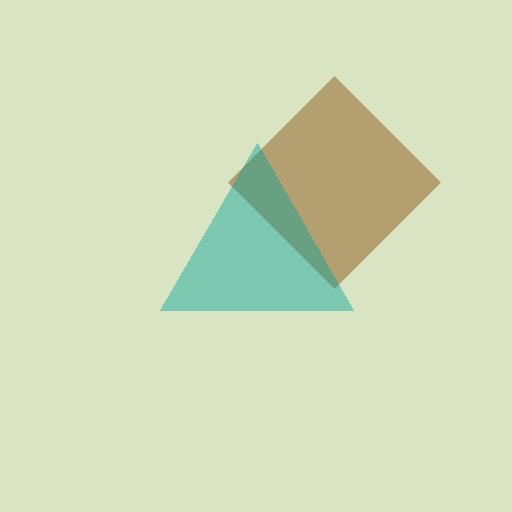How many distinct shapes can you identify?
There are 2 distinct shapes: a brown diamond, a teal triangle.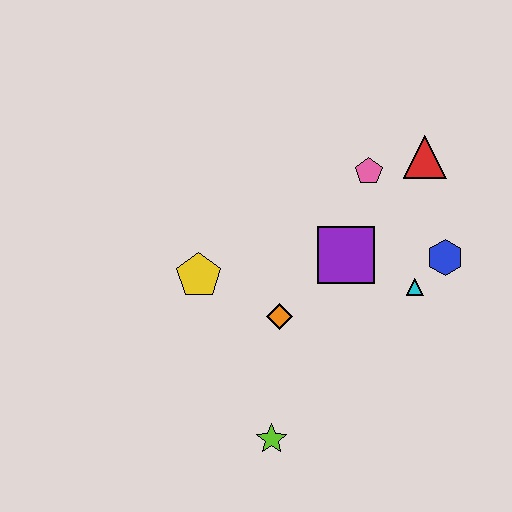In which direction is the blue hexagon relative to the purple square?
The blue hexagon is to the right of the purple square.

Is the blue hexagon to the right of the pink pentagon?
Yes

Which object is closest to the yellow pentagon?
The orange diamond is closest to the yellow pentagon.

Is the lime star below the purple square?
Yes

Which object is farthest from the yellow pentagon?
The red triangle is farthest from the yellow pentagon.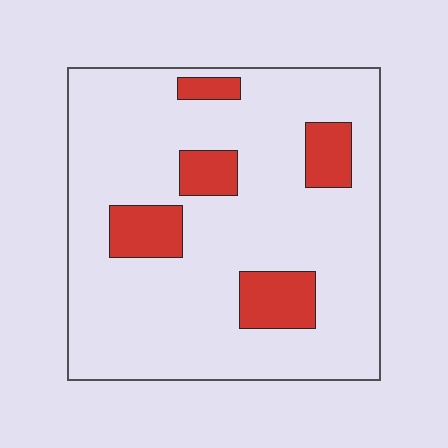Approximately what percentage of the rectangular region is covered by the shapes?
Approximately 15%.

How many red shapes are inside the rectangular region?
5.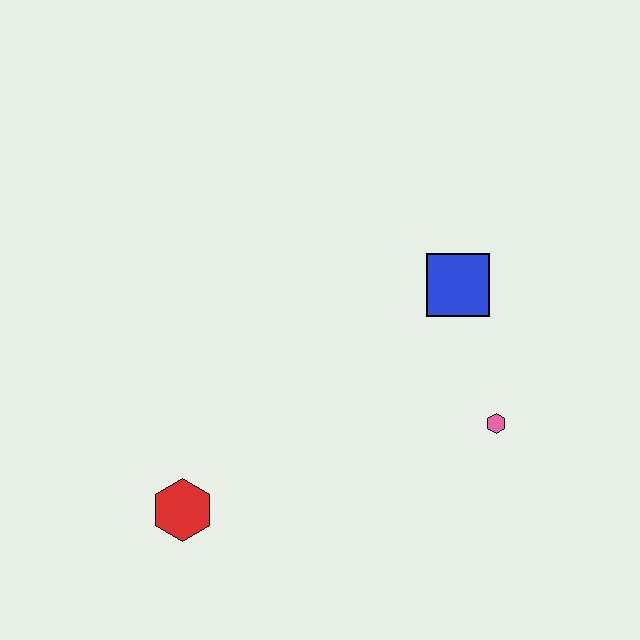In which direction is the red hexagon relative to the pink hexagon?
The red hexagon is to the left of the pink hexagon.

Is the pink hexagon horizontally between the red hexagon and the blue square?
No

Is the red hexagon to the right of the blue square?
No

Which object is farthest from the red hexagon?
The blue square is farthest from the red hexagon.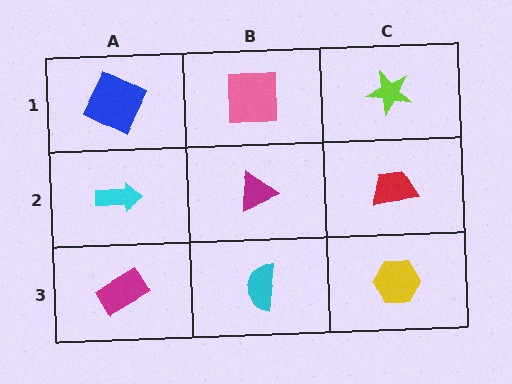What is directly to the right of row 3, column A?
A cyan semicircle.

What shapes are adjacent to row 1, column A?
A cyan arrow (row 2, column A), a pink square (row 1, column B).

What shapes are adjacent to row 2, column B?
A pink square (row 1, column B), a cyan semicircle (row 3, column B), a cyan arrow (row 2, column A), a red trapezoid (row 2, column C).